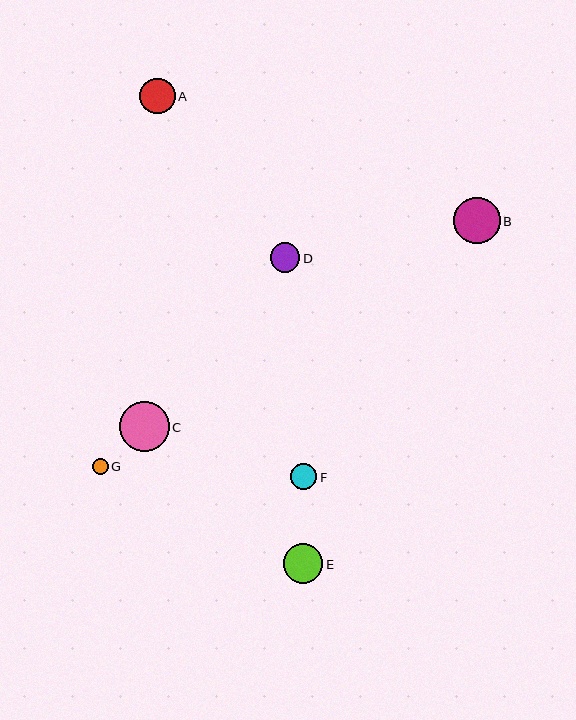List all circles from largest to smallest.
From largest to smallest: C, B, E, A, D, F, G.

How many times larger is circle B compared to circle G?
Circle B is approximately 3.0 times the size of circle G.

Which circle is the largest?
Circle C is the largest with a size of approximately 50 pixels.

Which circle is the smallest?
Circle G is the smallest with a size of approximately 15 pixels.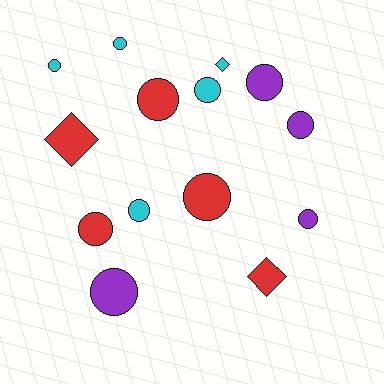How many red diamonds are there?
There are 2 red diamonds.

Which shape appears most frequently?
Circle, with 11 objects.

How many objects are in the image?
There are 14 objects.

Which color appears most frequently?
Red, with 5 objects.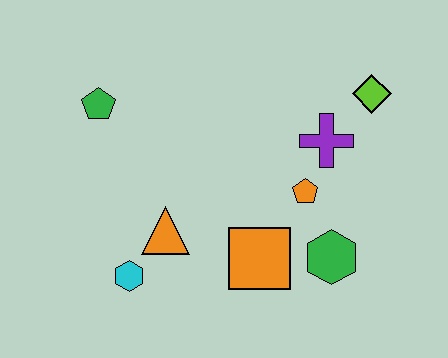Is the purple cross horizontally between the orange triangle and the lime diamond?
Yes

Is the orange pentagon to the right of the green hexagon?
No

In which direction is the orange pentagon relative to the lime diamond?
The orange pentagon is below the lime diamond.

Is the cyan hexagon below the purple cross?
Yes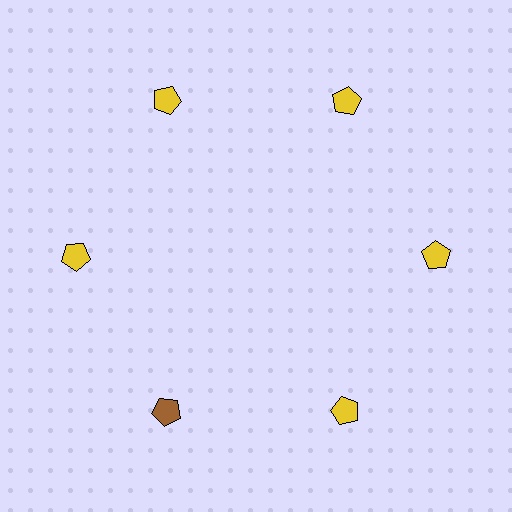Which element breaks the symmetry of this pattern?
The brown pentagon at roughly the 7 o'clock position breaks the symmetry. All other shapes are yellow pentagons.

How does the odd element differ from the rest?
It has a different color: brown instead of yellow.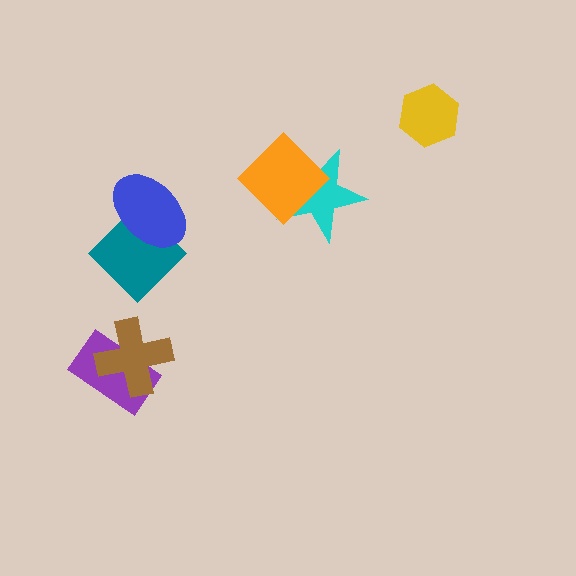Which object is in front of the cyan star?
The orange diamond is in front of the cyan star.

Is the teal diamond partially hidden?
Yes, it is partially covered by another shape.